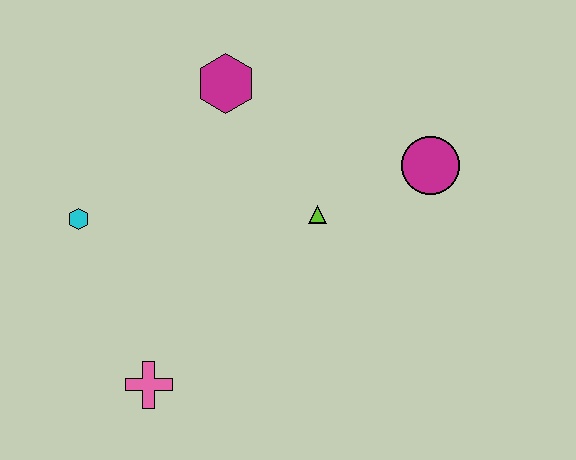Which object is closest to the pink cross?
The cyan hexagon is closest to the pink cross.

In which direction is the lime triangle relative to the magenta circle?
The lime triangle is to the left of the magenta circle.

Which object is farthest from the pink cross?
The magenta circle is farthest from the pink cross.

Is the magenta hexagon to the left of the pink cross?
No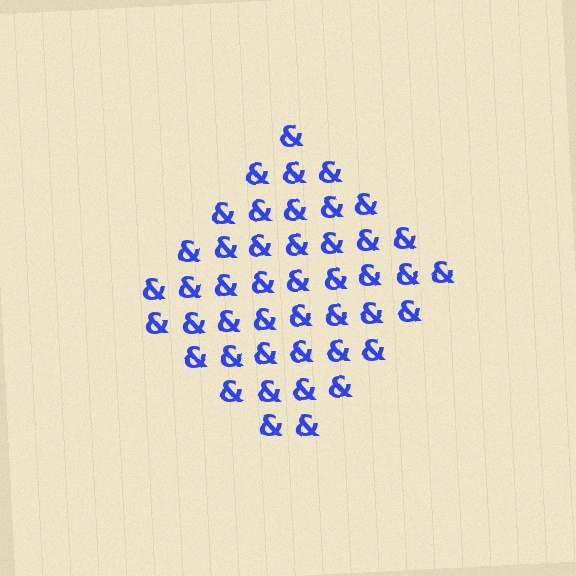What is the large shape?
The large shape is a diamond.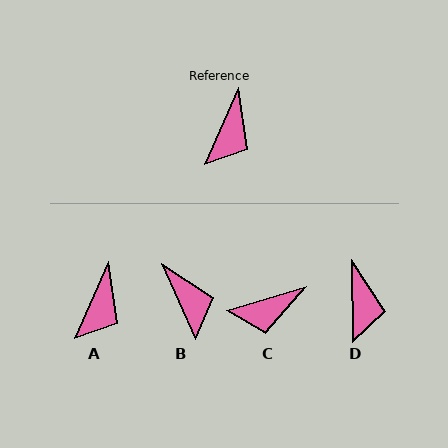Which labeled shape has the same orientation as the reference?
A.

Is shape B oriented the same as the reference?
No, it is off by about 48 degrees.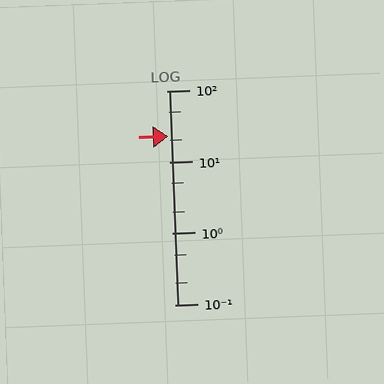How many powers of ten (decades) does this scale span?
The scale spans 3 decades, from 0.1 to 100.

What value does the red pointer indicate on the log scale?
The pointer indicates approximately 23.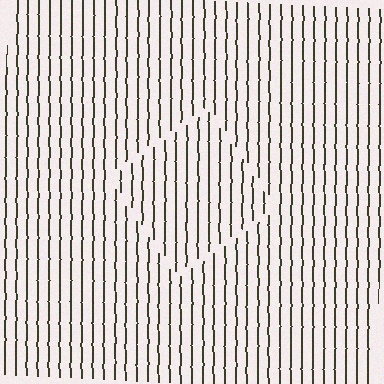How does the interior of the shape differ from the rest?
The interior of the shape contains the same grating, shifted by half a period — the contour is defined by the phase discontinuity where line-ends from the inner and outer gratings abut.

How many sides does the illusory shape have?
4 sides — the line-ends trace a square.